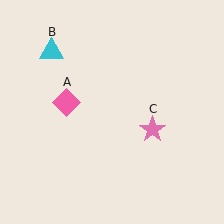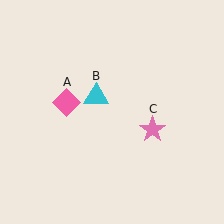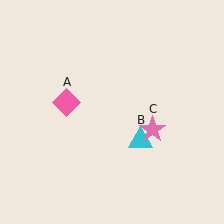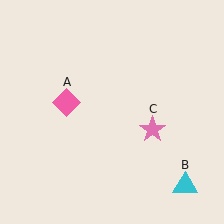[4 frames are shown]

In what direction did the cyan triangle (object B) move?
The cyan triangle (object B) moved down and to the right.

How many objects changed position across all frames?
1 object changed position: cyan triangle (object B).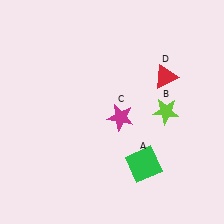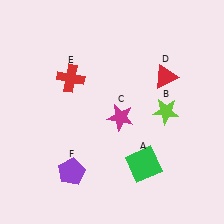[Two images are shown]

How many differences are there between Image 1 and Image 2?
There are 2 differences between the two images.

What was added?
A red cross (E), a purple pentagon (F) were added in Image 2.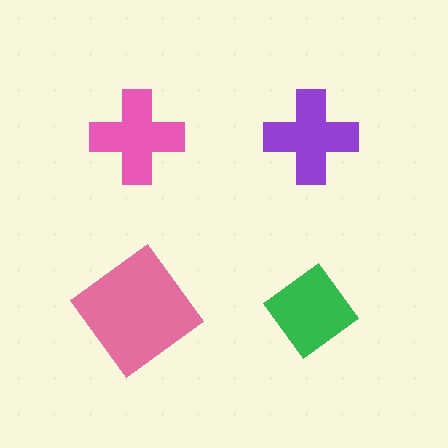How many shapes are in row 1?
2 shapes.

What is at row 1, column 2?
A purple cross.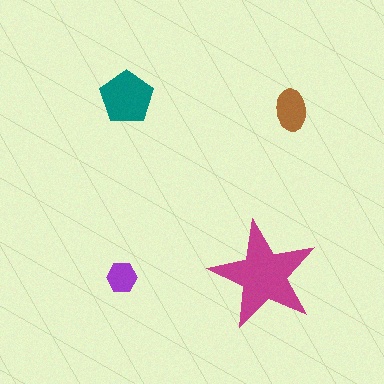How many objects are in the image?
There are 4 objects in the image.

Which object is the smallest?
The purple hexagon.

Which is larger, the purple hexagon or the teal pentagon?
The teal pentagon.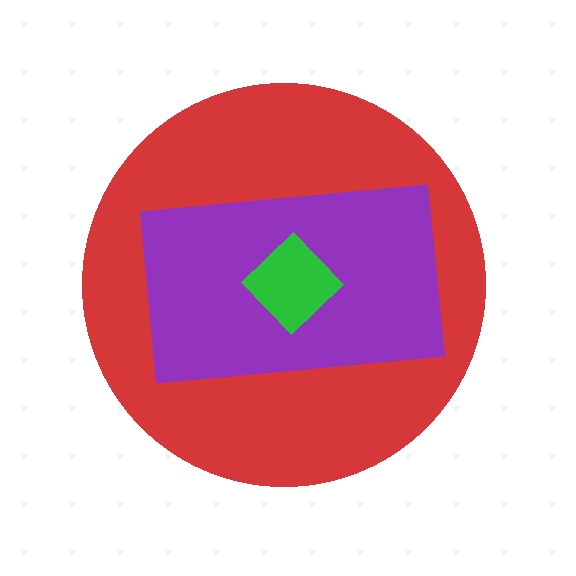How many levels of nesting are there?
3.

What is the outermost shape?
The red circle.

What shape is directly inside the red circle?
The purple rectangle.